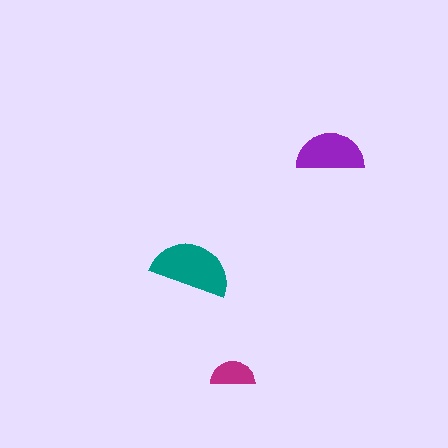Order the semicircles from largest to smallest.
the teal one, the purple one, the magenta one.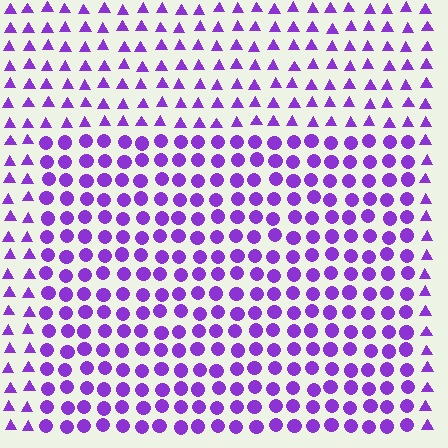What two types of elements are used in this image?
The image uses circles inside the rectangle region and triangles outside it.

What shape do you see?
I see a rectangle.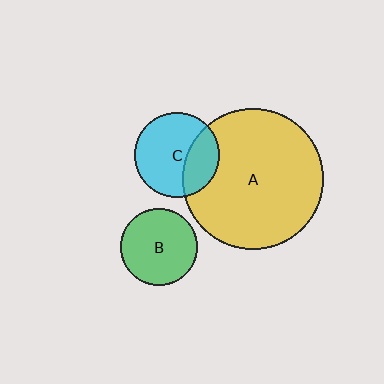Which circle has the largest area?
Circle A (yellow).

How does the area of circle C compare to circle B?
Approximately 1.2 times.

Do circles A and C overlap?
Yes.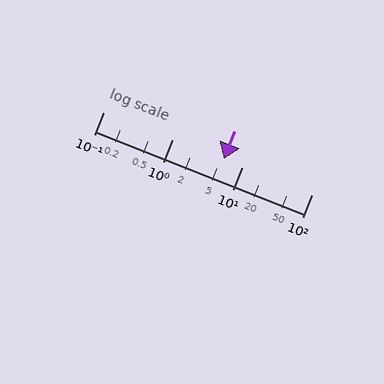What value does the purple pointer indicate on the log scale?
The pointer indicates approximately 5.5.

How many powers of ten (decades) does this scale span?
The scale spans 3 decades, from 0.1 to 100.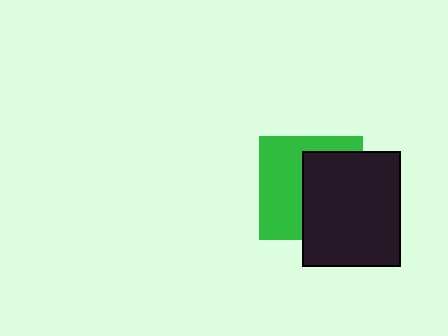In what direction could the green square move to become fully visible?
The green square could move left. That would shift it out from behind the black rectangle entirely.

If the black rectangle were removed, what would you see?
You would see the complete green square.